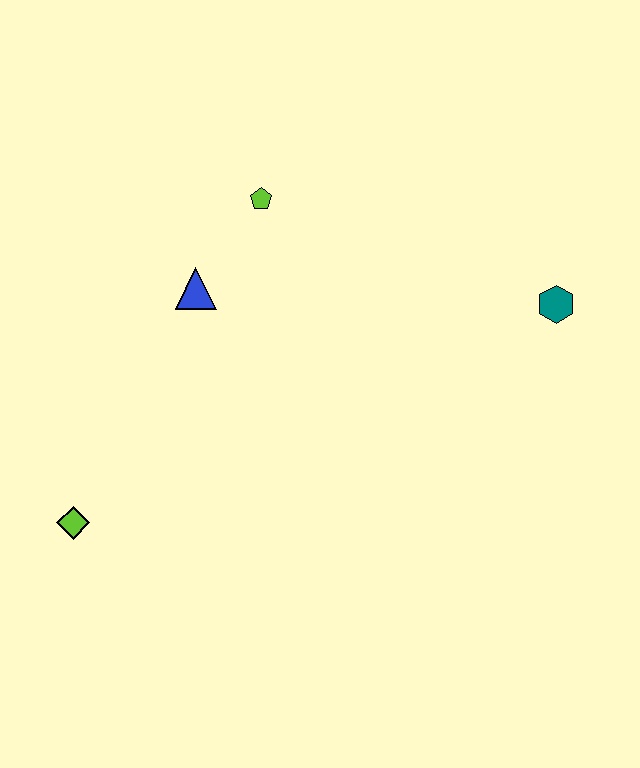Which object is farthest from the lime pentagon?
The lime diamond is farthest from the lime pentagon.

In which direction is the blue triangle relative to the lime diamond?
The blue triangle is above the lime diamond.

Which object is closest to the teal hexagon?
The lime pentagon is closest to the teal hexagon.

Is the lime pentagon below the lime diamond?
No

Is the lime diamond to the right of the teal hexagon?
No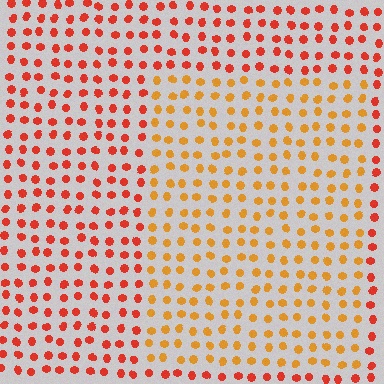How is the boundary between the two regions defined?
The boundary is defined purely by a slight shift in hue (about 32 degrees). Spacing, size, and orientation are identical on both sides.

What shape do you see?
I see a rectangle.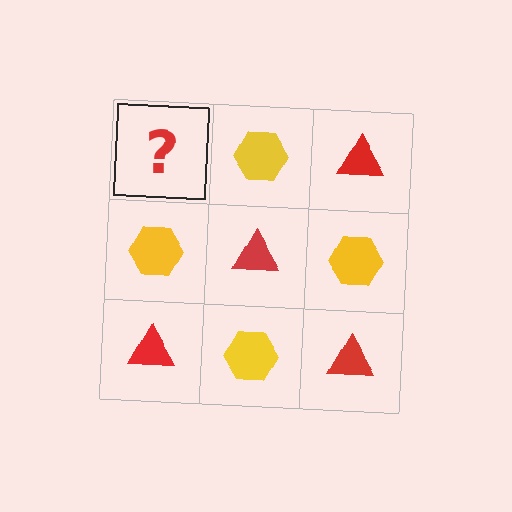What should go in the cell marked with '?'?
The missing cell should contain a red triangle.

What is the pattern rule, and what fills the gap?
The rule is that it alternates red triangle and yellow hexagon in a checkerboard pattern. The gap should be filled with a red triangle.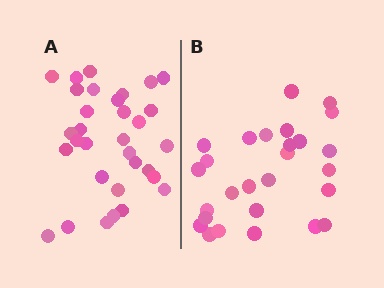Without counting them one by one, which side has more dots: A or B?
Region A (the left region) has more dots.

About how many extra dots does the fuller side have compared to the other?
Region A has about 5 more dots than region B.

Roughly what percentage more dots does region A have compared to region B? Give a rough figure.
About 20% more.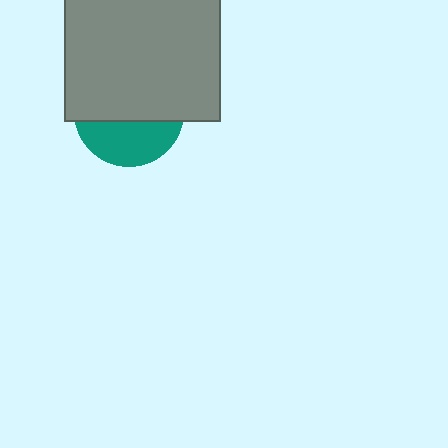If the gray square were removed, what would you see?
You would see the complete teal circle.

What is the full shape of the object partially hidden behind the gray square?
The partially hidden object is a teal circle.